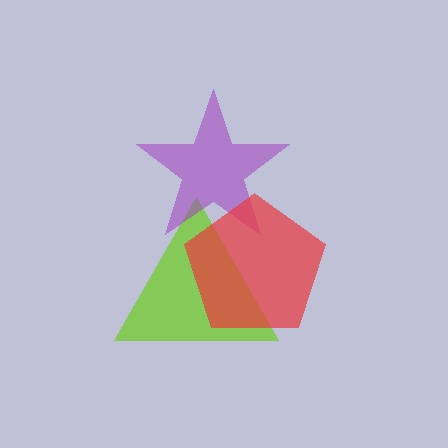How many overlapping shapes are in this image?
There are 3 overlapping shapes in the image.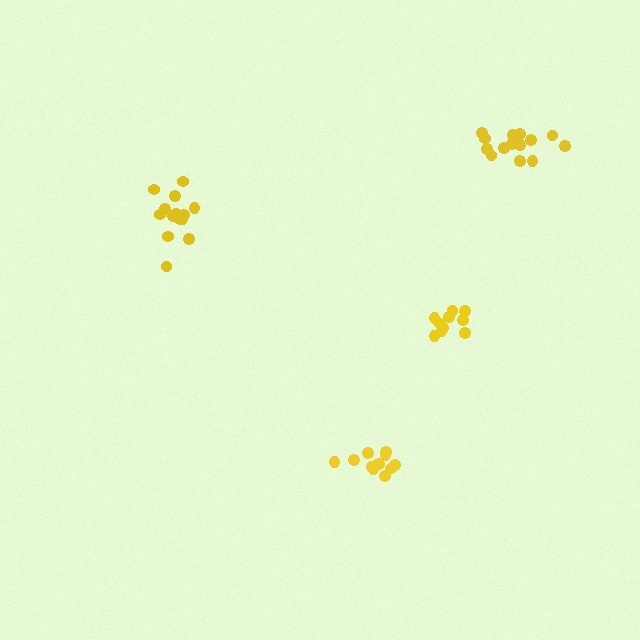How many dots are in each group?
Group 1: 15 dots, Group 2: 11 dots, Group 3: 12 dots, Group 4: 15 dots (53 total).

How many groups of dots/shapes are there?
There are 4 groups.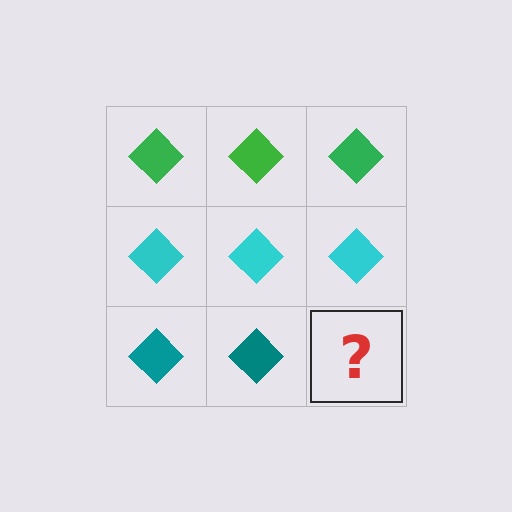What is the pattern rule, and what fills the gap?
The rule is that each row has a consistent color. The gap should be filled with a teal diamond.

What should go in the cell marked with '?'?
The missing cell should contain a teal diamond.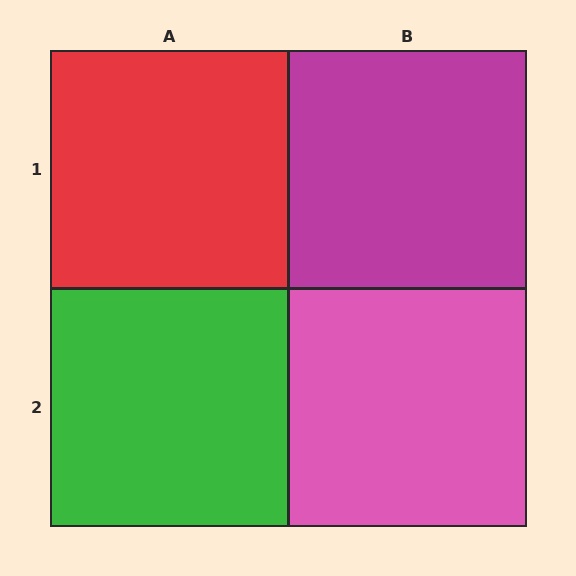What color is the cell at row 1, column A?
Red.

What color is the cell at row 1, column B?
Magenta.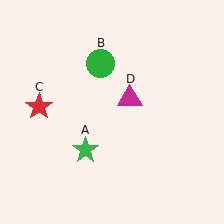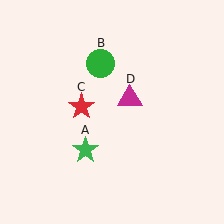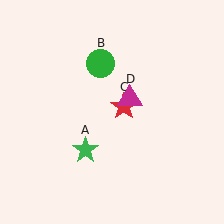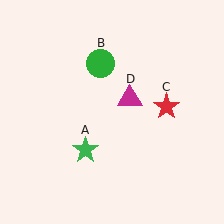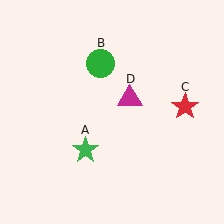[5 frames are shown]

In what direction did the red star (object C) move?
The red star (object C) moved right.